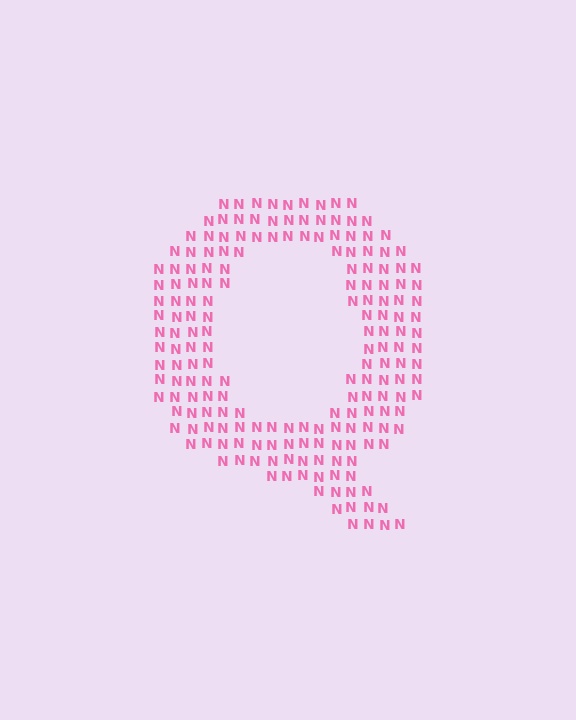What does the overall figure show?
The overall figure shows the letter Q.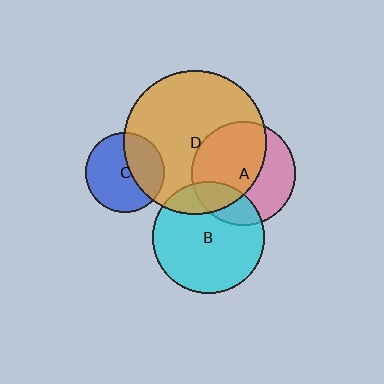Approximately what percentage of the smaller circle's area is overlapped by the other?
Approximately 40%.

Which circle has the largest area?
Circle D (orange).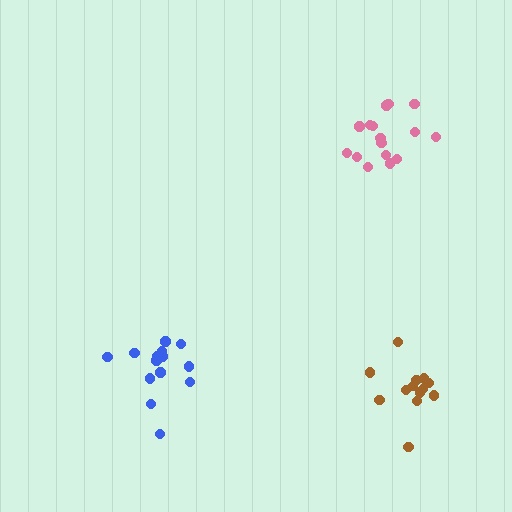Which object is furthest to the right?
The brown cluster is rightmost.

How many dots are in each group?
Group 1: 16 dots, Group 2: 14 dots, Group 3: 13 dots (43 total).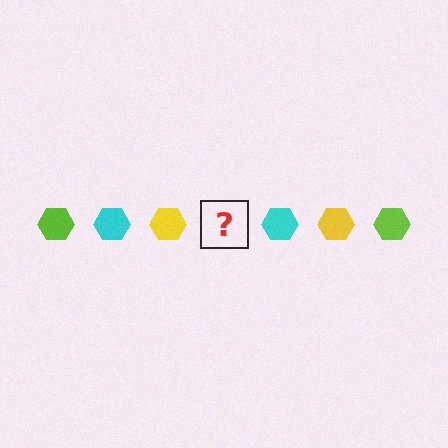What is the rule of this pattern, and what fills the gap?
The rule is that the pattern cycles through lime, cyan, yellow hexagons. The gap should be filled with a lime hexagon.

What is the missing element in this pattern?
The missing element is a lime hexagon.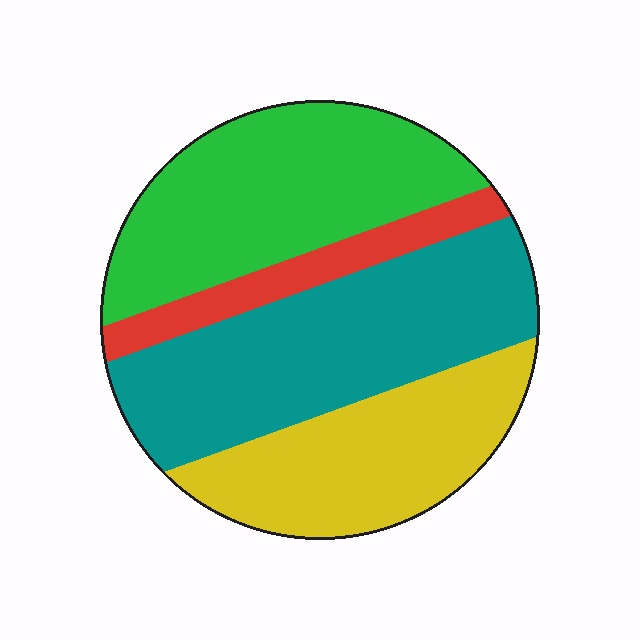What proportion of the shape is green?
Green takes up between a sixth and a third of the shape.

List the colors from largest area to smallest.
From largest to smallest: teal, green, yellow, red.